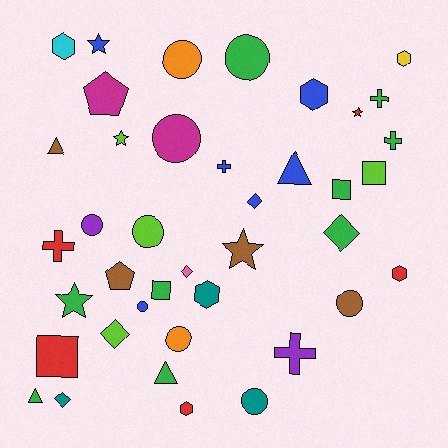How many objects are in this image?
There are 40 objects.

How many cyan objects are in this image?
There is 1 cyan object.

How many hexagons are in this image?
There are 6 hexagons.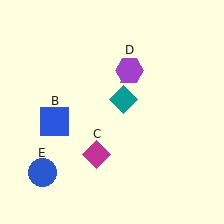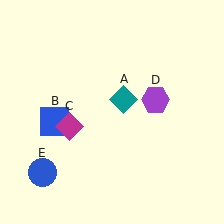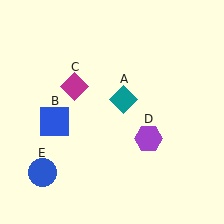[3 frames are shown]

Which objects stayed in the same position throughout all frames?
Teal diamond (object A) and blue square (object B) and blue circle (object E) remained stationary.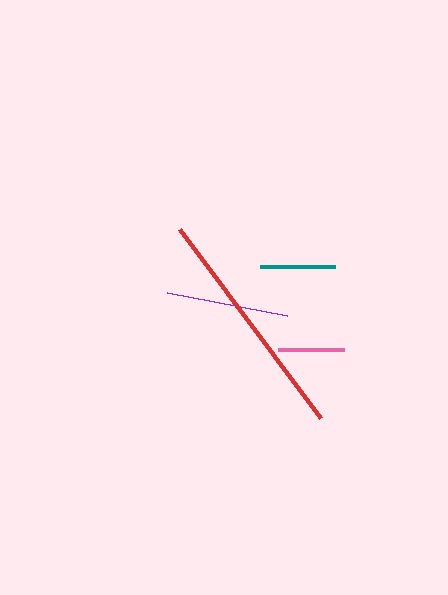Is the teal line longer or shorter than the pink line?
The teal line is longer than the pink line.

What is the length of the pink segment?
The pink segment is approximately 66 pixels long.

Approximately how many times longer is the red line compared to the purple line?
The red line is approximately 1.9 times the length of the purple line.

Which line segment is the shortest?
The pink line is the shortest at approximately 66 pixels.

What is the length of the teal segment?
The teal segment is approximately 75 pixels long.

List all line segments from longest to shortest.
From longest to shortest: red, purple, teal, pink.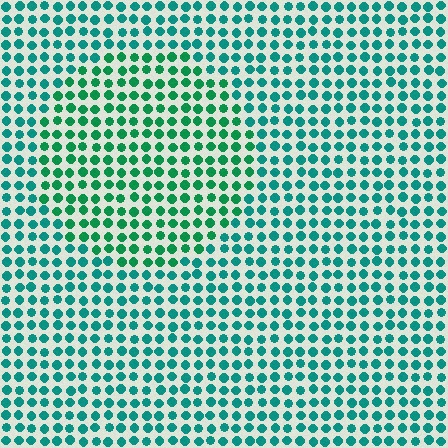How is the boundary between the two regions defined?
The boundary is defined purely by a slight shift in hue (about 25 degrees). Spacing, size, and orientation are identical on both sides.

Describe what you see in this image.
The image is filled with small teal elements in a uniform arrangement. A circle-shaped region is visible where the elements are tinted to a slightly different hue, forming a subtle color boundary.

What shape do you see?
I see a circle.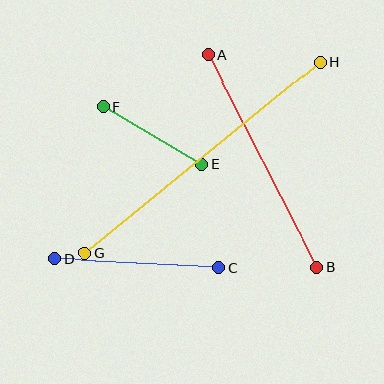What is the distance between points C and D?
The distance is approximately 164 pixels.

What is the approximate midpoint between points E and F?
The midpoint is at approximately (153, 135) pixels.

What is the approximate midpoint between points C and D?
The midpoint is at approximately (136, 264) pixels.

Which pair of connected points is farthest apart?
Points G and H are farthest apart.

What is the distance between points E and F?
The distance is approximately 114 pixels.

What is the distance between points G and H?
The distance is approximately 303 pixels.